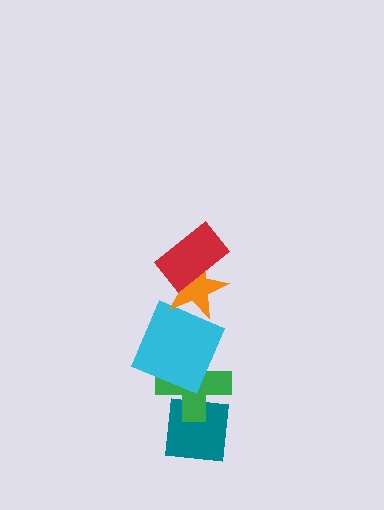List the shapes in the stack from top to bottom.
From top to bottom: the red rectangle, the orange star, the cyan square, the green cross, the teal square.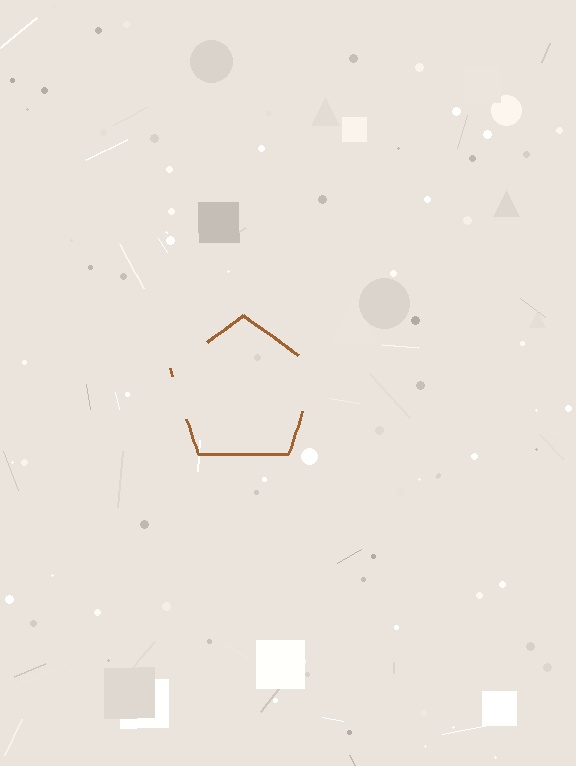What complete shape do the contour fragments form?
The contour fragments form a pentagon.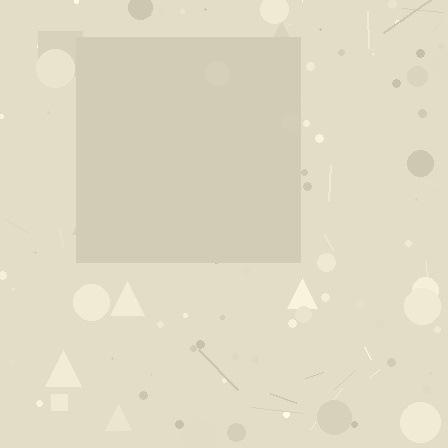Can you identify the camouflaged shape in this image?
The camouflaged shape is a square.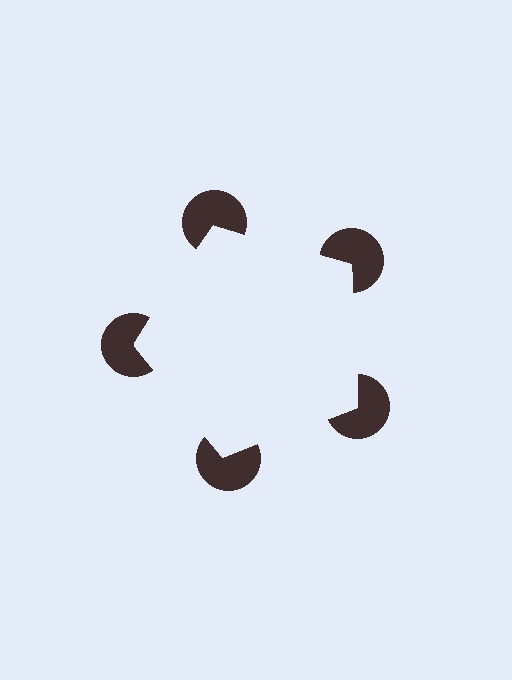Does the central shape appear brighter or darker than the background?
It typically appears slightly brighter than the background, even though no actual brightness change is drawn.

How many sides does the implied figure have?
5 sides.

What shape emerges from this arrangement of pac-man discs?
An illusory pentagon — its edges are inferred from the aligned wedge cuts in the pac-man discs, not physically drawn.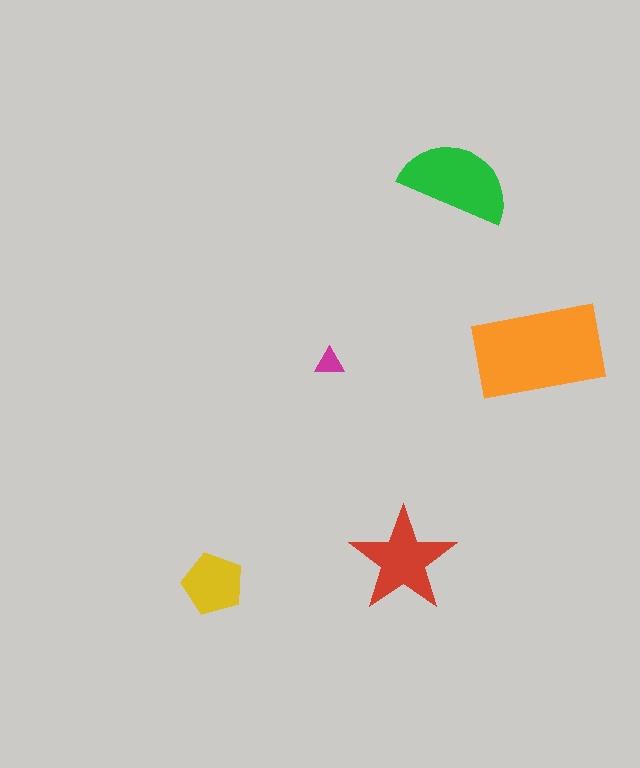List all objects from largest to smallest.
The orange rectangle, the green semicircle, the red star, the yellow pentagon, the magenta triangle.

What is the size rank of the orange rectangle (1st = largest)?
1st.